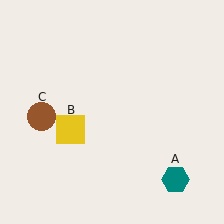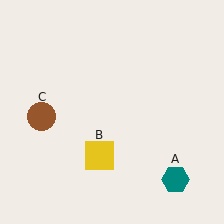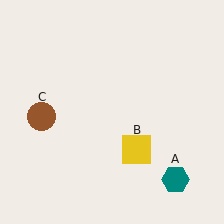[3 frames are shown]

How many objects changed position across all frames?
1 object changed position: yellow square (object B).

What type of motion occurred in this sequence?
The yellow square (object B) rotated counterclockwise around the center of the scene.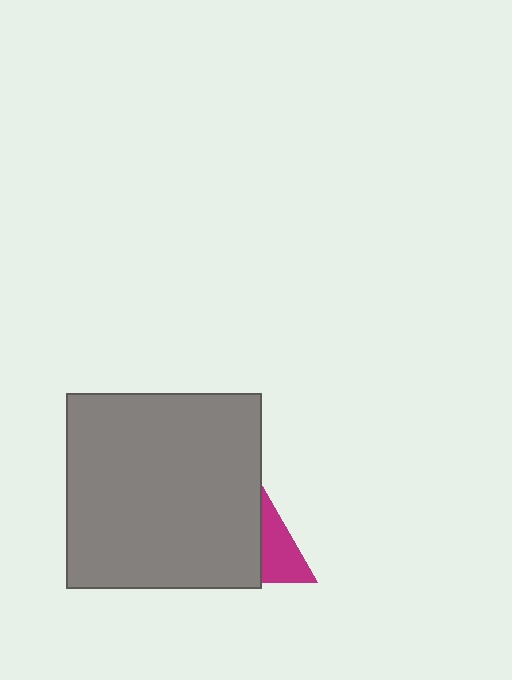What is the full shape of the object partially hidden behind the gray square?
The partially hidden object is a magenta triangle.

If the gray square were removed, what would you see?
You would see the complete magenta triangle.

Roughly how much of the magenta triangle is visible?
A small part of it is visible (roughly 35%).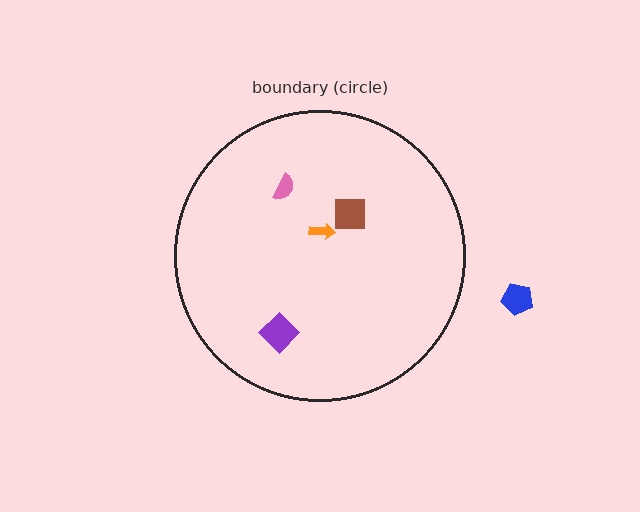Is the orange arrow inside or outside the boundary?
Inside.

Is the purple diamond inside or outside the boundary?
Inside.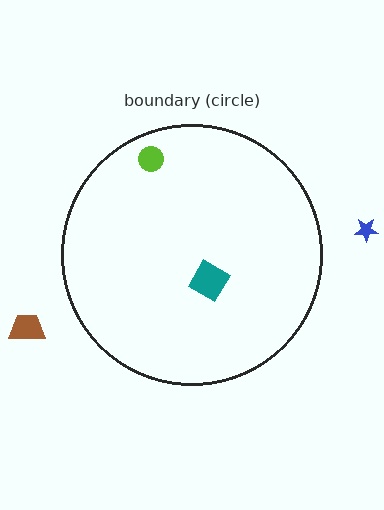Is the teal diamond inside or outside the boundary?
Inside.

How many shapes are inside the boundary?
2 inside, 2 outside.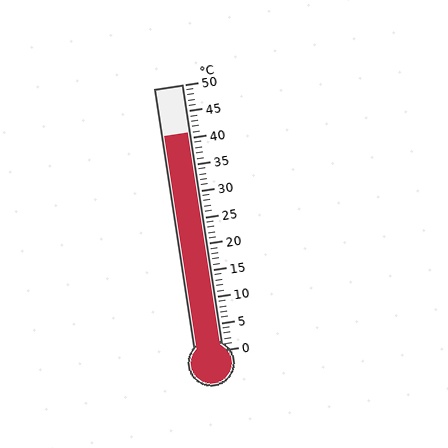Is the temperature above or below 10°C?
The temperature is above 10°C.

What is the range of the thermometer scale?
The thermometer scale ranges from 0°C to 50°C.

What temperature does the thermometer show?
The thermometer shows approximately 41°C.